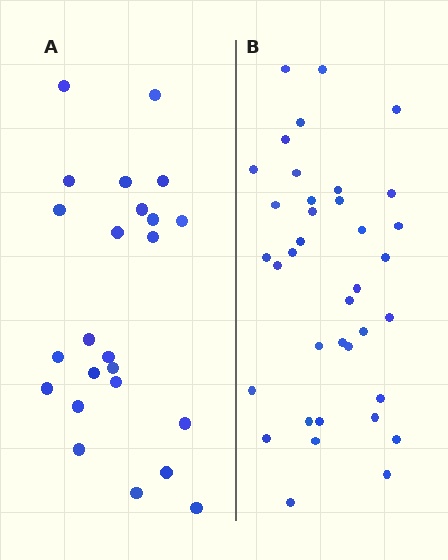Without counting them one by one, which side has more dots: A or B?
Region B (the right region) has more dots.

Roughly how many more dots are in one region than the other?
Region B has approximately 15 more dots than region A.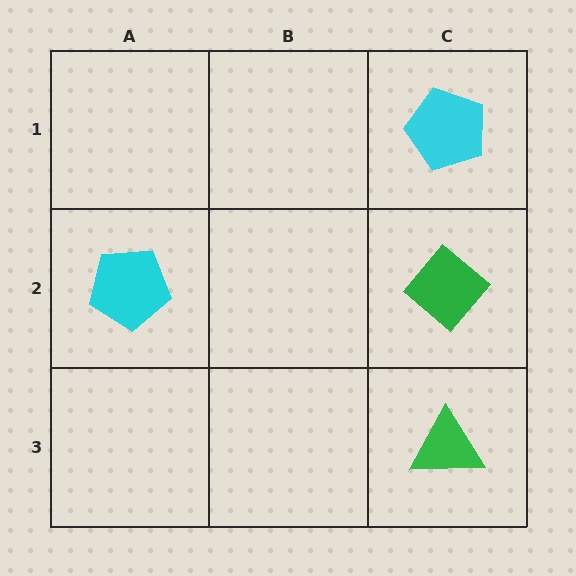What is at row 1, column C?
A cyan pentagon.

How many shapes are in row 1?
1 shape.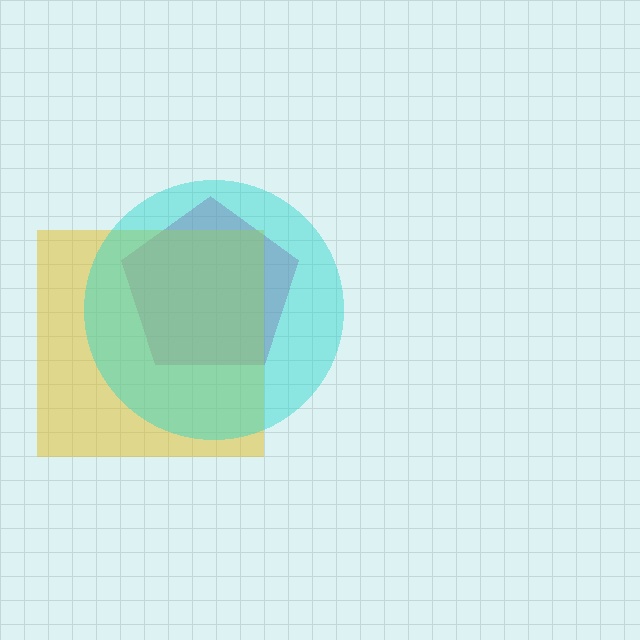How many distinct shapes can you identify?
There are 3 distinct shapes: a magenta pentagon, a yellow square, a cyan circle.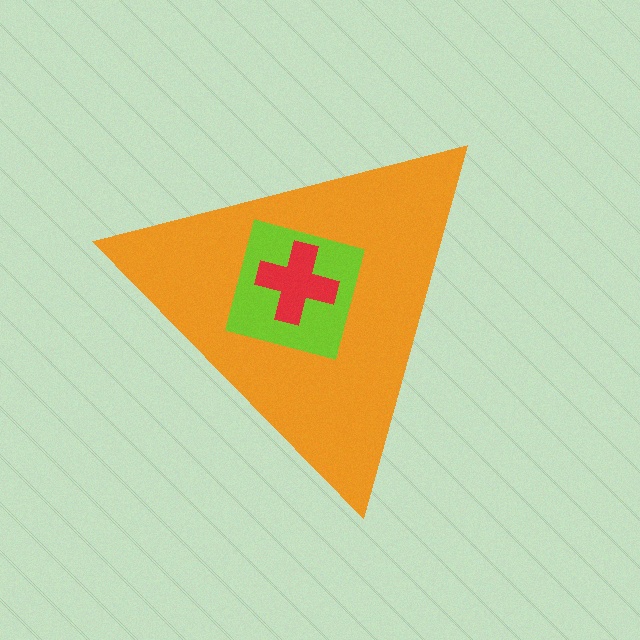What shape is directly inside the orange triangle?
The lime square.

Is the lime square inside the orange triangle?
Yes.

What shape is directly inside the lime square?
The red cross.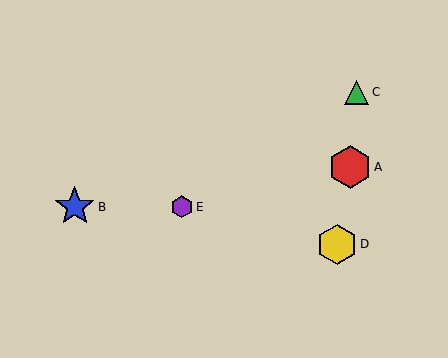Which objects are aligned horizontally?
Objects B, E are aligned horizontally.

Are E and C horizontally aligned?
No, E is at y≈207 and C is at y≈92.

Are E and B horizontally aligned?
Yes, both are at y≈207.